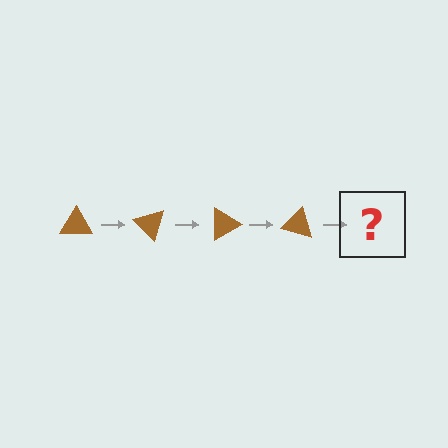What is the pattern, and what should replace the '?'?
The pattern is that the triangle rotates 45 degrees each step. The '?' should be a brown triangle rotated 180 degrees.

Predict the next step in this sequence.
The next step is a brown triangle rotated 180 degrees.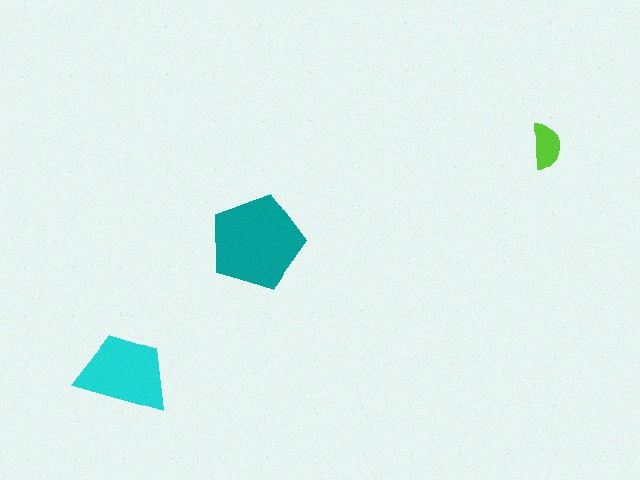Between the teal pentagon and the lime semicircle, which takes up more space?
The teal pentagon.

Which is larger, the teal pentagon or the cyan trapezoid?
The teal pentagon.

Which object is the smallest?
The lime semicircle.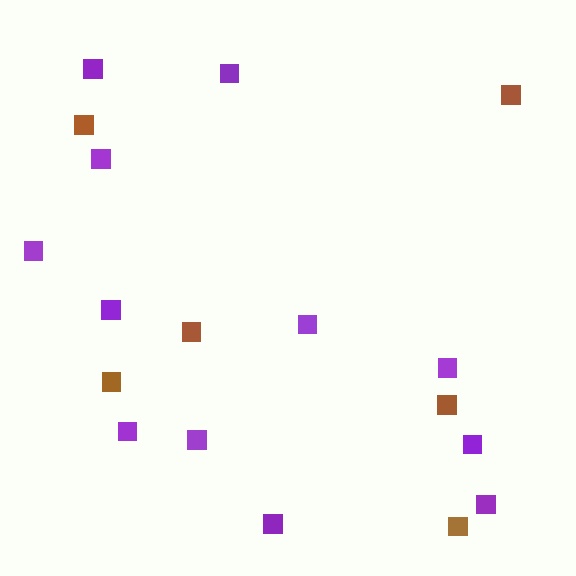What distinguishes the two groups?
There are 2 groups: one group of brown squares (6) and one group of purple squares (12).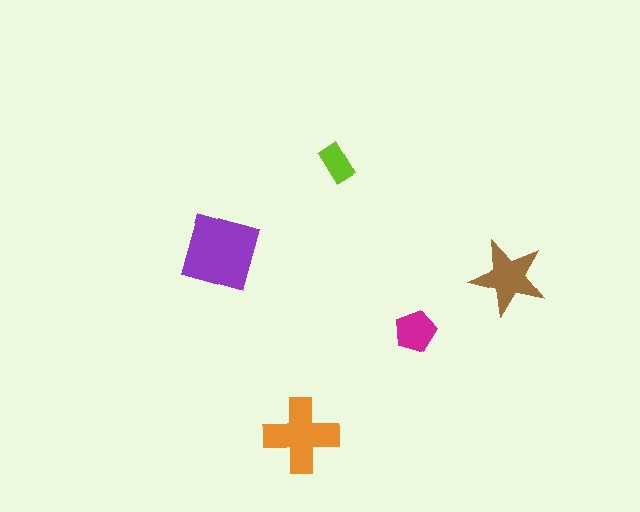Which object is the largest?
The purple diamond.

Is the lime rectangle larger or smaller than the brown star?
Smaller.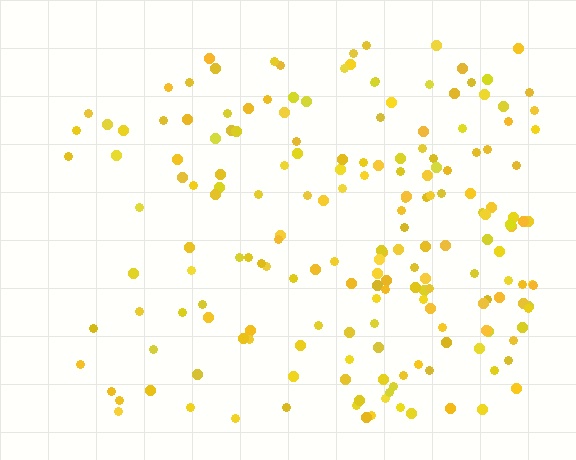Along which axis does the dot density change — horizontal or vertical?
Horizontal.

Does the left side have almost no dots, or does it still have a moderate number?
Still a moderate number, just noticeably fewer than the right.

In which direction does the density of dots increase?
From left to right, with the right side densest.